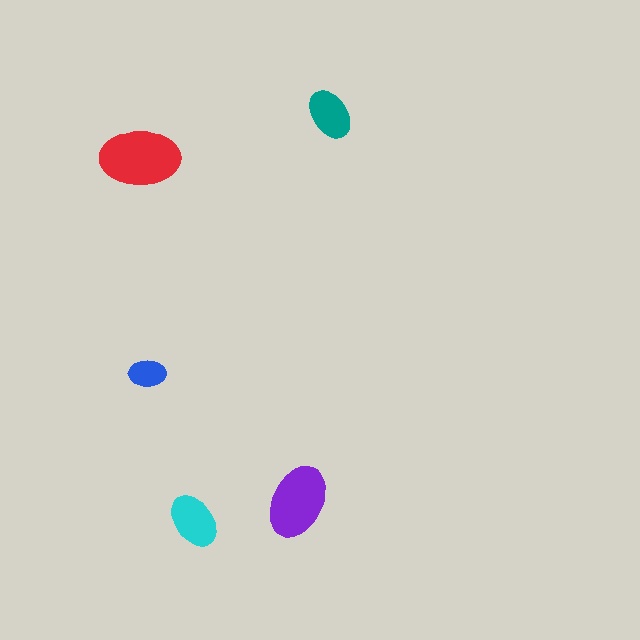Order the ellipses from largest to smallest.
the red one, the purple one, the cyan one, the teal one, the blue one.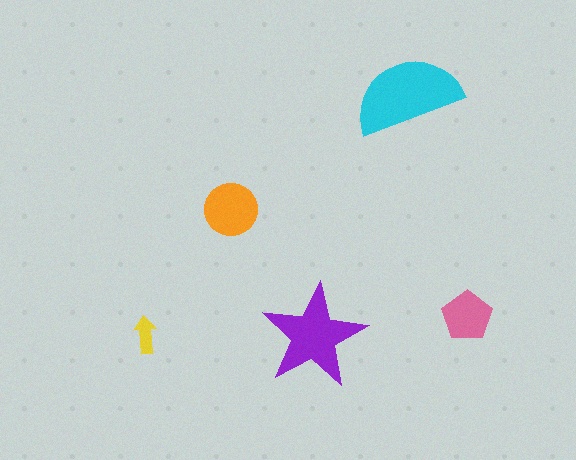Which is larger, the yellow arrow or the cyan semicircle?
The cyan semicircle.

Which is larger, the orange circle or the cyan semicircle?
The cyan semicircle.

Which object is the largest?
The cyan semicircle.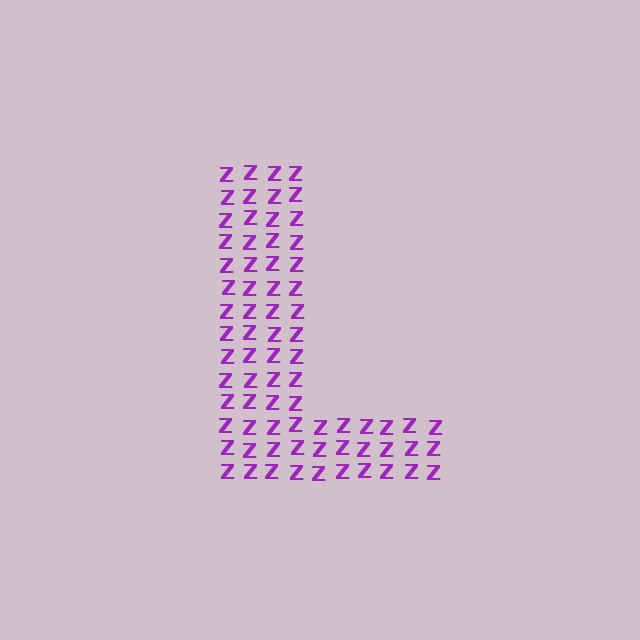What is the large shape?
The large shape is the letter L.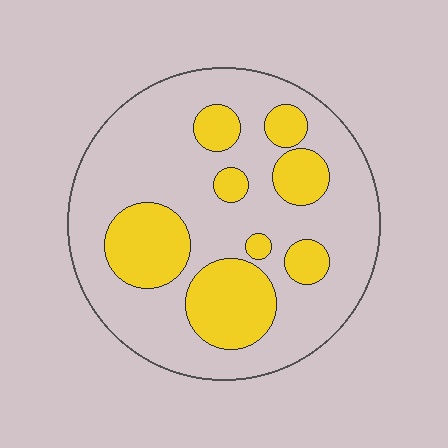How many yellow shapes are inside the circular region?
8.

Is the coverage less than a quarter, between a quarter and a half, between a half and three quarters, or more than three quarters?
Between a quarter and a half.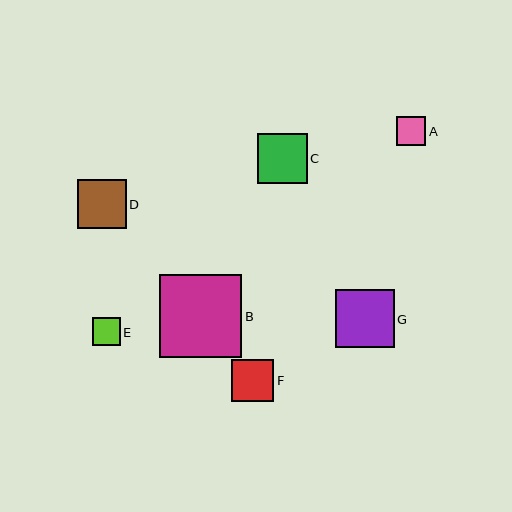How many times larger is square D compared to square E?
Square D is approximately 1.8 times the size of square E.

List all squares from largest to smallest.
From largest to smallest: B, G, C, D, F, A, E.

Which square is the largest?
Square B is the largest with a size of approximately 82 pixels.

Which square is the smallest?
Square E is the smallest with a size of approximately 28 pixels.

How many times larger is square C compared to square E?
Square C is approximately 1.8 times the size of square E.